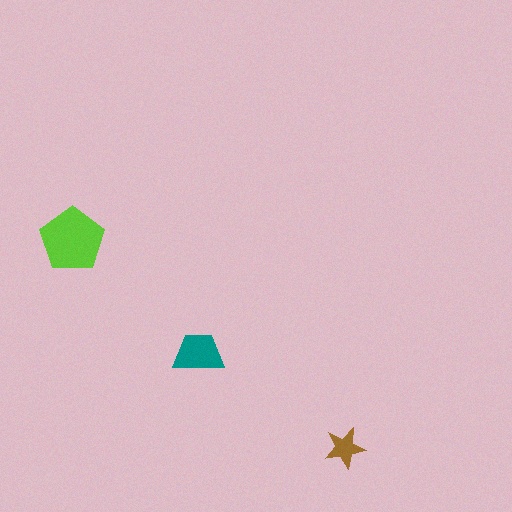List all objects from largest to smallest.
The lime pentagon, the teal trapezoid, the brown star.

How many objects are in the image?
There are 3 objects in the image.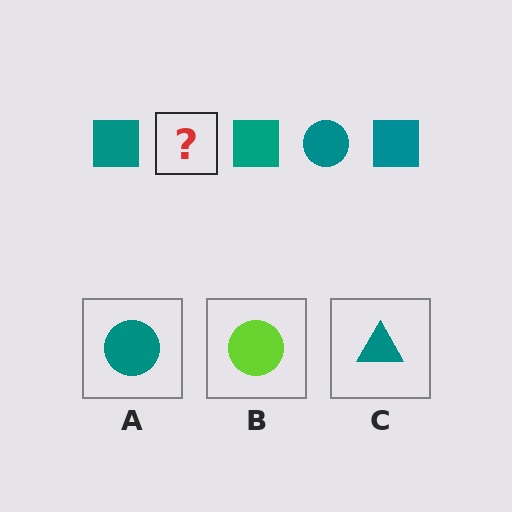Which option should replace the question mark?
Option A.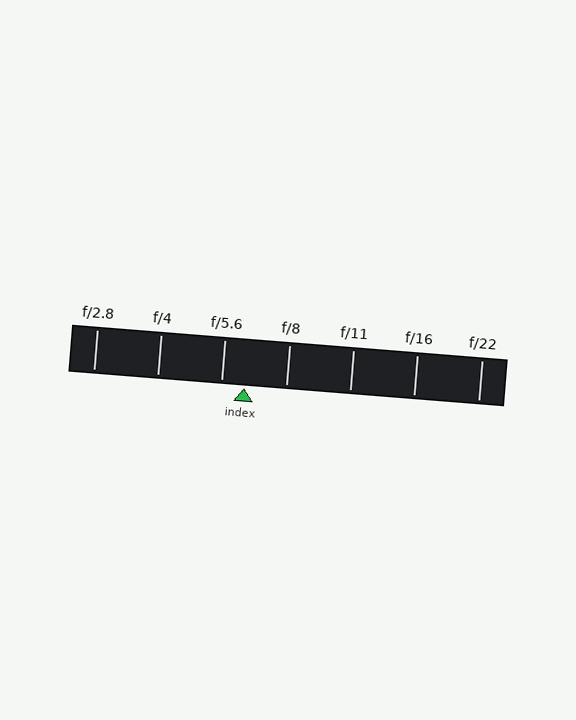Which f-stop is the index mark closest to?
The index mark is closest to f/5.6.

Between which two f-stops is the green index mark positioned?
The index mark is between f/5.6 and f/8.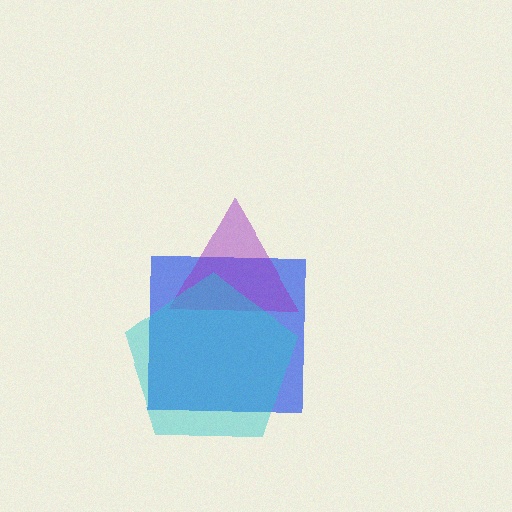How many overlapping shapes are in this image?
There are 3 overlapping shapes in the image.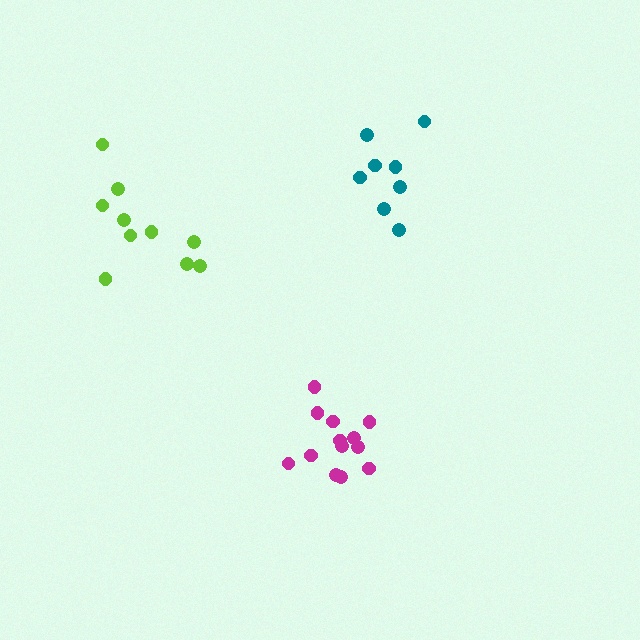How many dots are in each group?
Group 1: 8 dots, Group 2: 10 dots, Group 3: 13 dots (31 total).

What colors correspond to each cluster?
The clusters are colored: teal, lime, magenta.